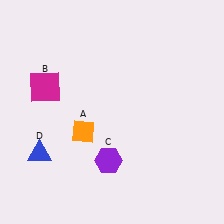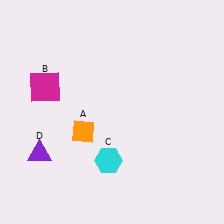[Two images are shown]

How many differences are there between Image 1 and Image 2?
There are 2 differences between the two images.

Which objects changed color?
C changed from purple to cyan. D changed from blue to purple.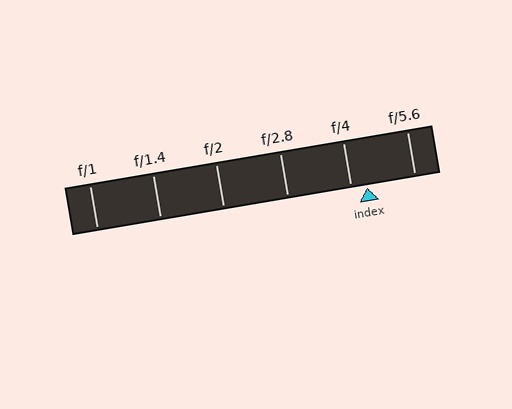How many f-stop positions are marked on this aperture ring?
There are 6 f-stop positions marked.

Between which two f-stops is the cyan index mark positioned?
The index mark is between f/4 and f/5.6.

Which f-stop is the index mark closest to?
The index mark is closest to f/4.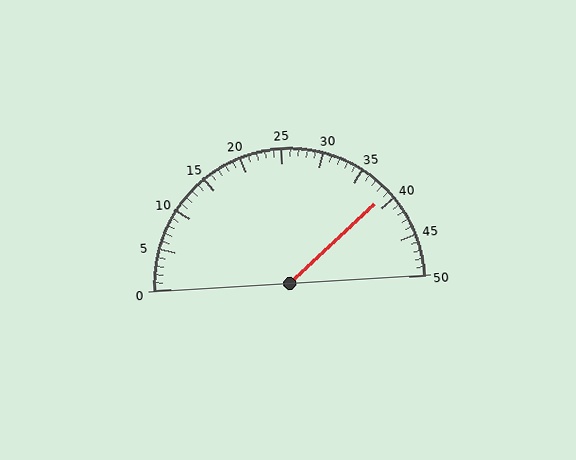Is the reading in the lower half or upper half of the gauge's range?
The reading is in the upper half of the range (0 to 50).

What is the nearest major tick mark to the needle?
The nearest major tick mark is 40.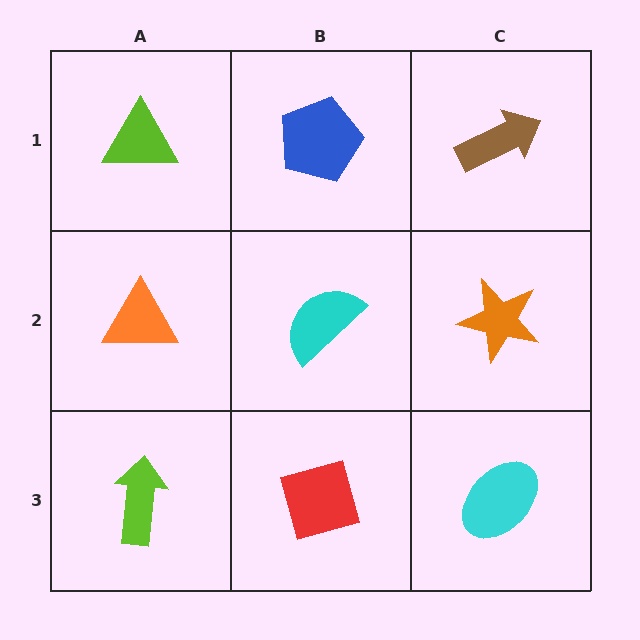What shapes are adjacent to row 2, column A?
A lime triangle (row 1, column A), a lime arrow (row 3, column A), a cyan semicircle (row 2, column B).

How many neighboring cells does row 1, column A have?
2.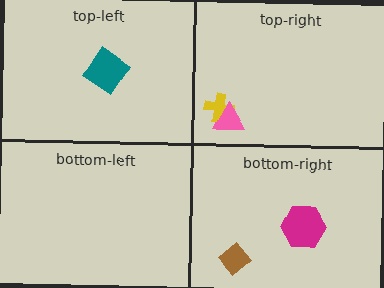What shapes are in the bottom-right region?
The brown diamond, the magenta hexagon.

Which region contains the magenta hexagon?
The bottom-right region.